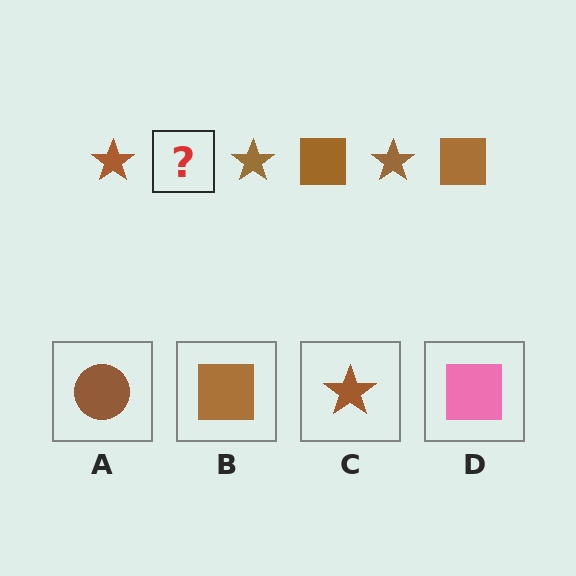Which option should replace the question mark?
Option B.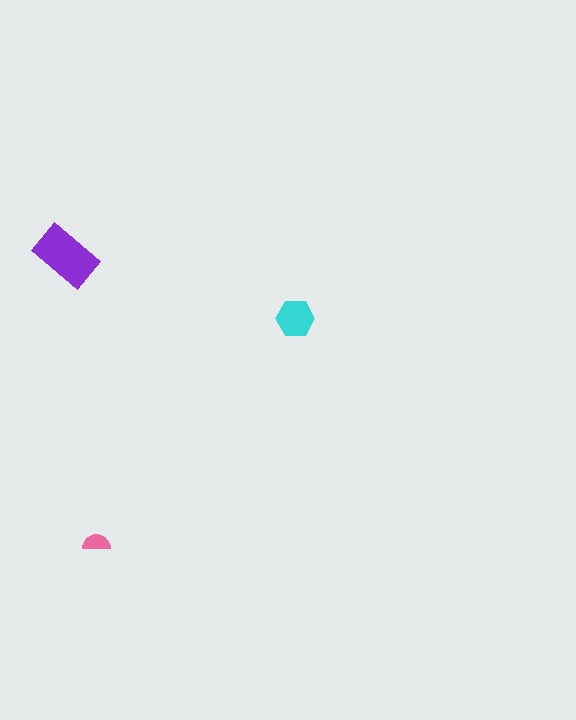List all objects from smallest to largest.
The pink semicircle, the cyan hexagon, the purple rectangle.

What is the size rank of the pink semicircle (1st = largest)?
3rd.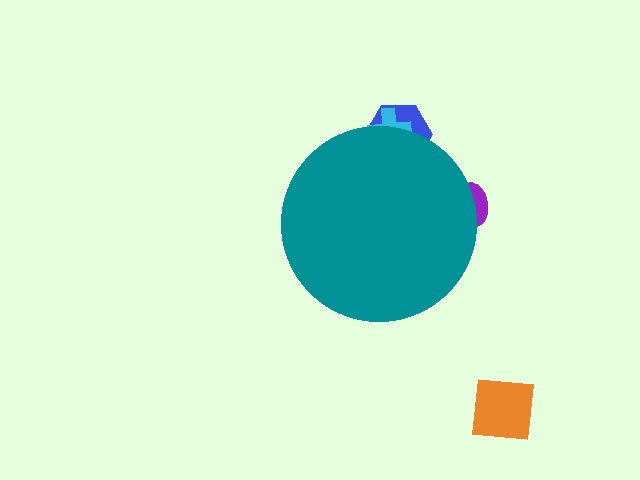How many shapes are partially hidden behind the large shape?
3 shapes are partially hidden.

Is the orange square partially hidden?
No, the orange square is fully visible.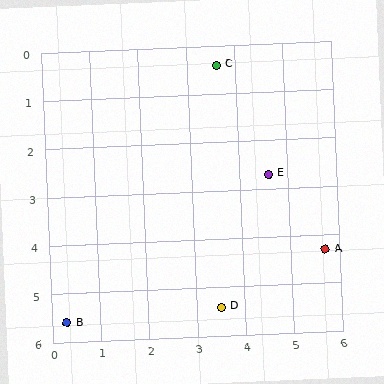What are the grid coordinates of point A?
Point A is at approximately (5.7, 4.3).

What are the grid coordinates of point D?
Point D is at approximately (3.5, 5.4).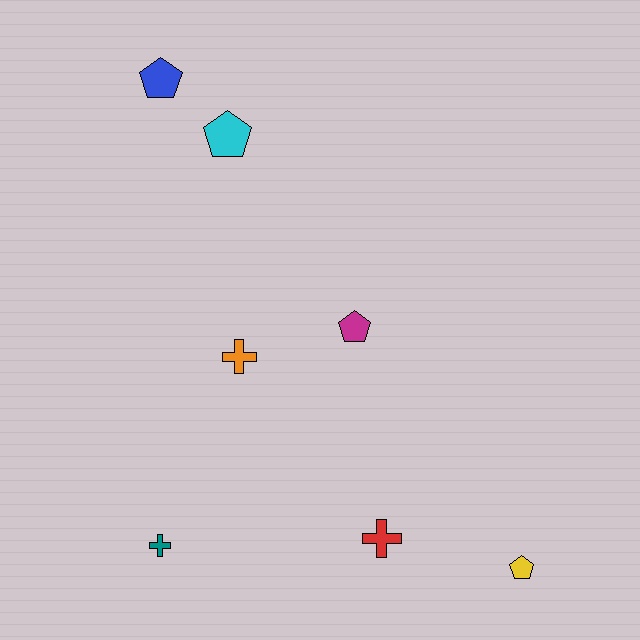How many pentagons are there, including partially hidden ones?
There are 4 pentagons.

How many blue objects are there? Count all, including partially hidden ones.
There is 1 blue object.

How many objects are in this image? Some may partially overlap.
There are 7 objects.